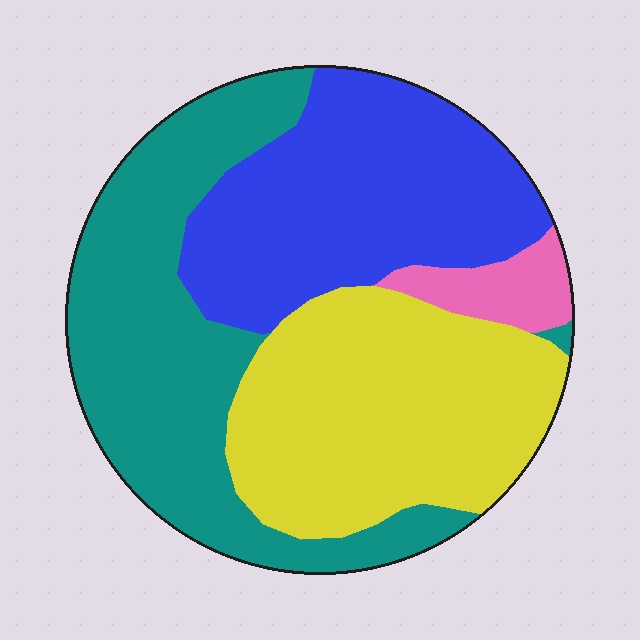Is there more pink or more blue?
Blue.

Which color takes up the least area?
Pink, at roughly 5%.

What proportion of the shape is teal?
Teal covers around 35% of the shape.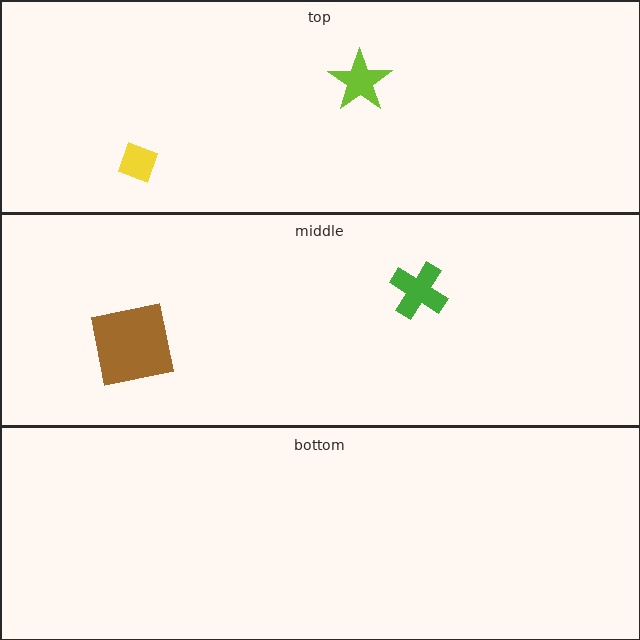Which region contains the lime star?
The top region.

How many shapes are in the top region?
2.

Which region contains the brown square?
The middle region.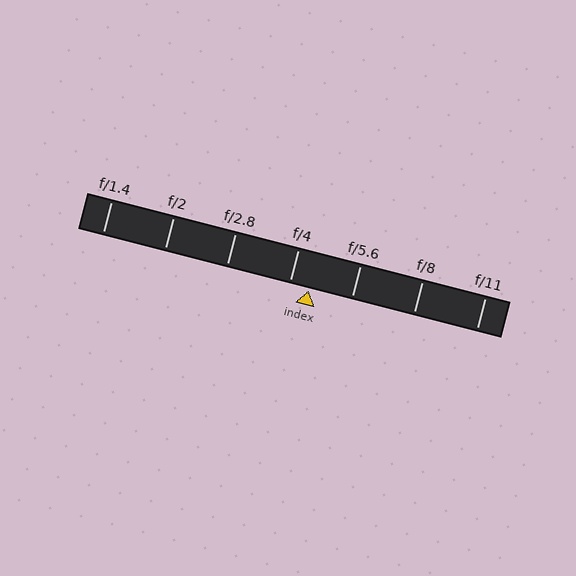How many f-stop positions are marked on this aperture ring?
There are 7 f-stop positions marked.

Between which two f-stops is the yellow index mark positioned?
The index mark is between f/4 and f/5.6.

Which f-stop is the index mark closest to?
The index mark is closest to f/4.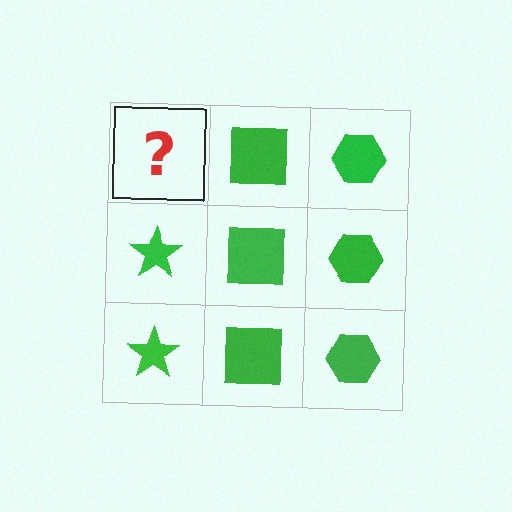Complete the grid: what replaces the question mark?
The question mark should be replaced with a green star.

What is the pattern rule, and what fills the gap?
The rule is that each column has a consistent shape. The gap should be filled with a green star.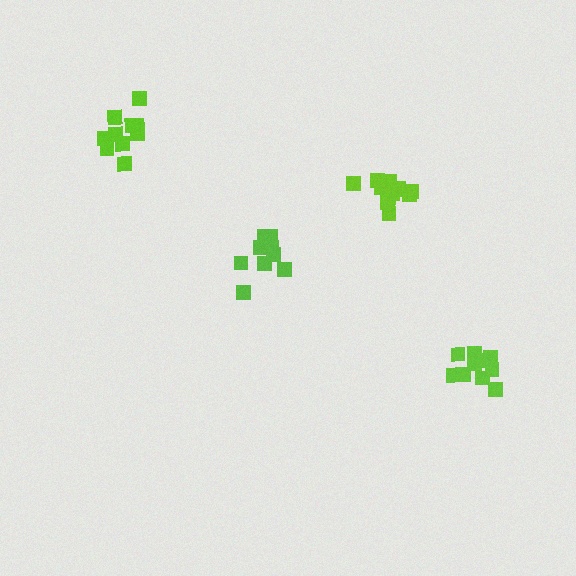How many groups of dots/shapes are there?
There are 4 groups.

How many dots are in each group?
Group 1: 13 dots, Group 2: 10 dots, Group 3: 11 dots, Group 4: 10 dots (44 total).